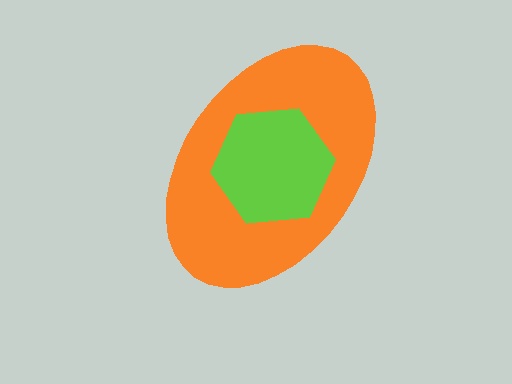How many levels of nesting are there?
2.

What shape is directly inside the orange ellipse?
The lime hexagon.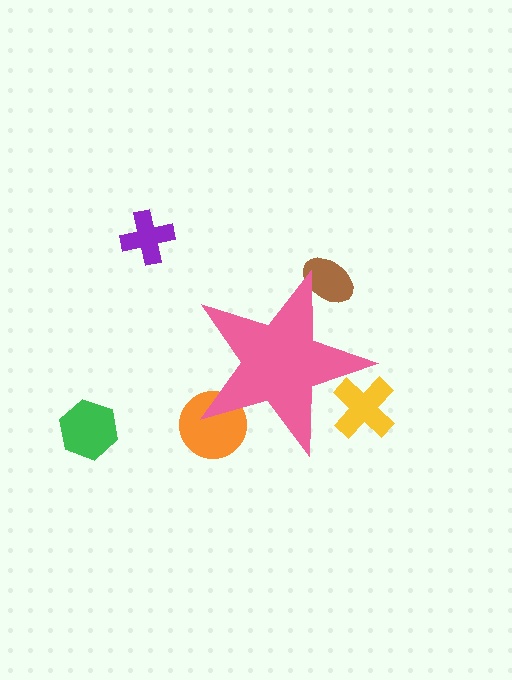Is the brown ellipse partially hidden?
Yes, the brown ellipse is partially hidden behind the pink star.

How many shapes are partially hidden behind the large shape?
3 shapes are partially hidden.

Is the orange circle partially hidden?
Yes, the orange circle is partially hidden behind the pink star.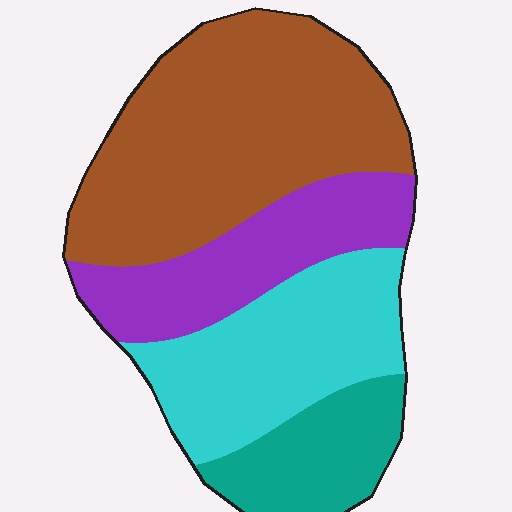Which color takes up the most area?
Brown, at roughly 40%.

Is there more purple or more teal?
Purple.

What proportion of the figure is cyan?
Cyan takes up less than a quarter of the figure.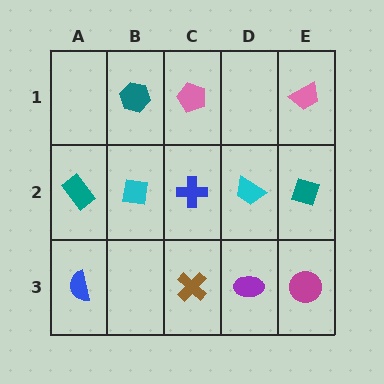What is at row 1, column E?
A pink trapezoid.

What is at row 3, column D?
A purple ellipse.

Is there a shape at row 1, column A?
No, that cell is empty.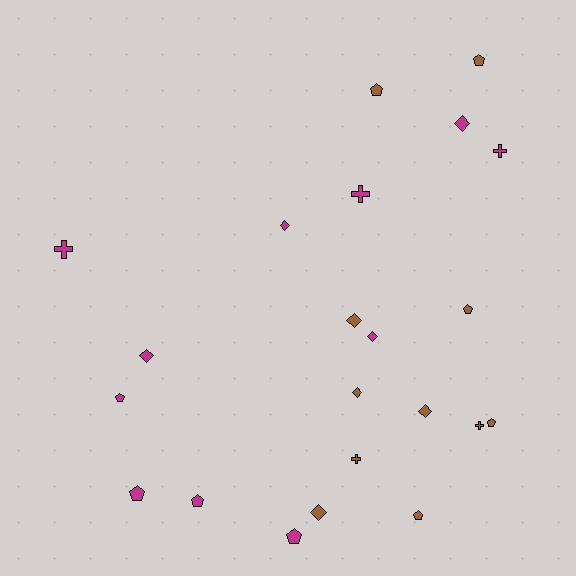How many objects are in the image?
There are 22 objects.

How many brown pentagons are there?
There are 5 brown pentagons.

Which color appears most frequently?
Magenta, with 11 objects.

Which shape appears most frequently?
Pentagon, with 9 objects.